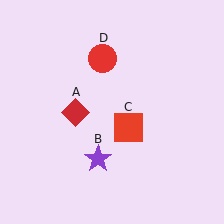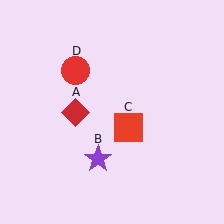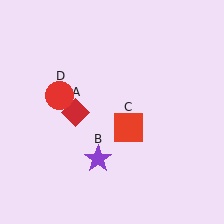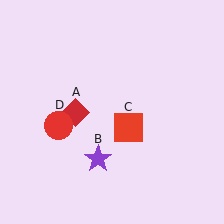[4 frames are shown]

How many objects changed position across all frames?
1 object changed position: red circle (object D).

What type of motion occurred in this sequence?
The red circle (object D) rotated counterclockwise around the center of the scene.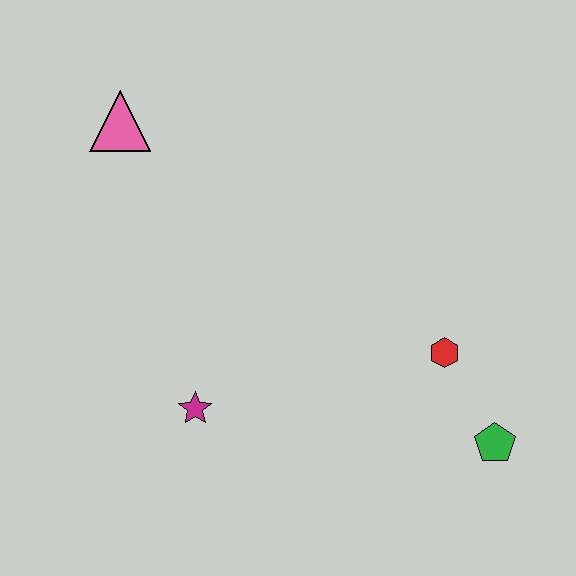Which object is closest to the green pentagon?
The red hexagon is closest to the green pentagon.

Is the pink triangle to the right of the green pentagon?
No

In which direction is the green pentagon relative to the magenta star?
The green pentagon is to the right of the magenta star.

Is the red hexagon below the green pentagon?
No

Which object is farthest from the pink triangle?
The green pentagon is farthest from the pink triangle.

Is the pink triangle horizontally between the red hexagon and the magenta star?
No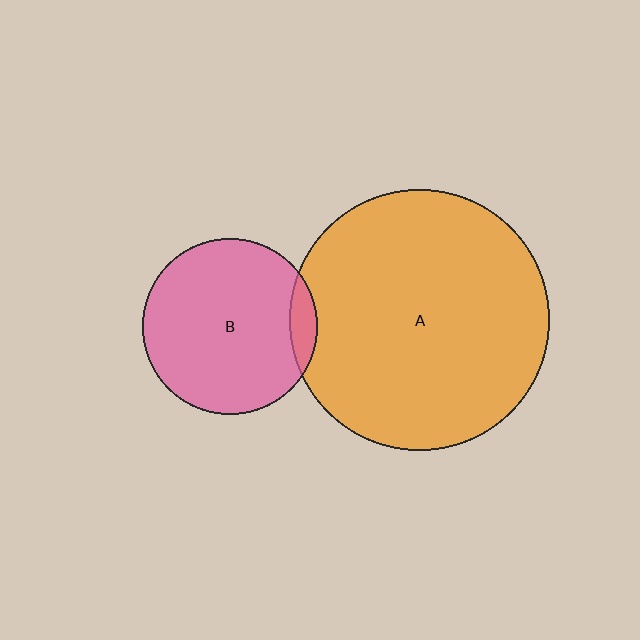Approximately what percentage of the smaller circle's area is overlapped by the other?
Approximately 10%.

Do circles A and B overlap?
Yes.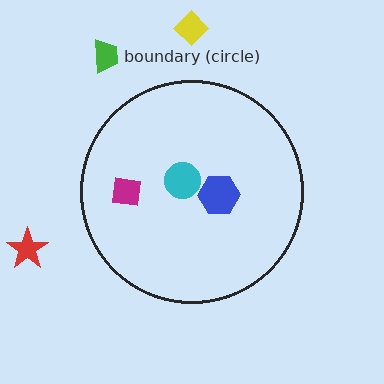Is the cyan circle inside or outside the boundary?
Inside.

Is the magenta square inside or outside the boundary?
Inside.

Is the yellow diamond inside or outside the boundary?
Outside.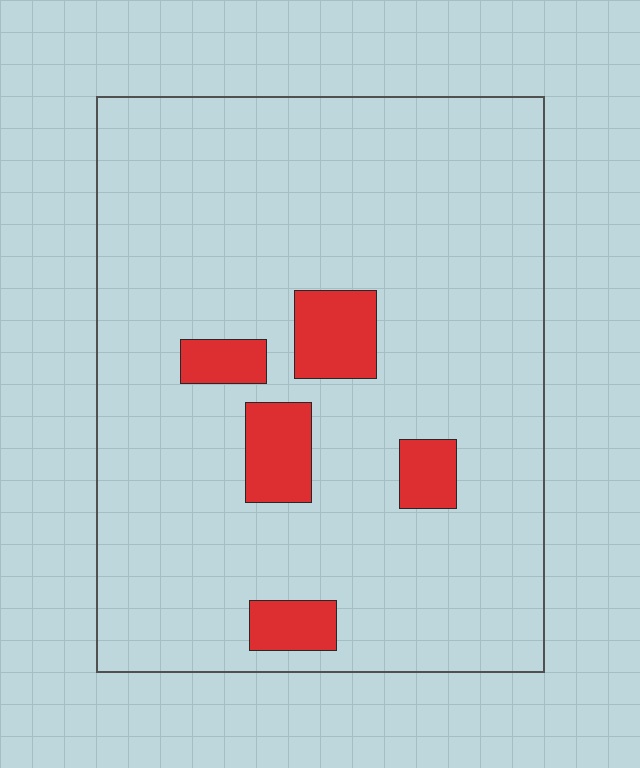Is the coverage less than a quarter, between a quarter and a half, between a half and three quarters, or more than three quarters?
Less than a quarter.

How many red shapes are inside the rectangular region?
5.